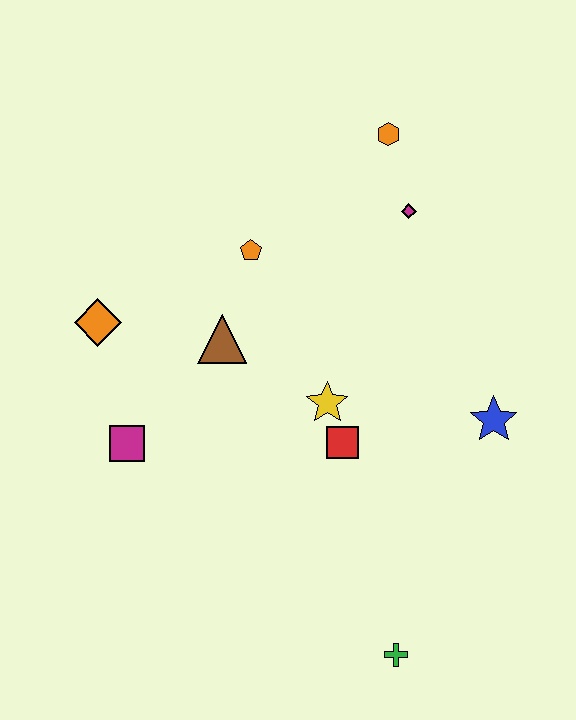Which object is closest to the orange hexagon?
The magenta diamond is closest to the orange hexagon.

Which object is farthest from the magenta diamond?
The green cross is farthest from the magenta diamond.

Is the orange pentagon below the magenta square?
No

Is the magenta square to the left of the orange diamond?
No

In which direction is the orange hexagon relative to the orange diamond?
The orange hexagon is to the right of the orange diamond.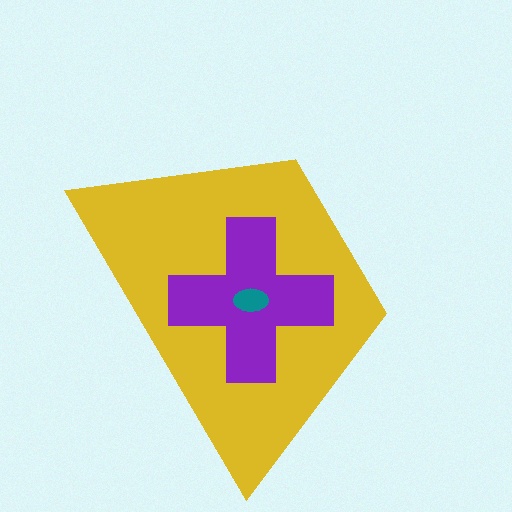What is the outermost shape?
The yellow trapezoid.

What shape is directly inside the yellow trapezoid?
The purple cross.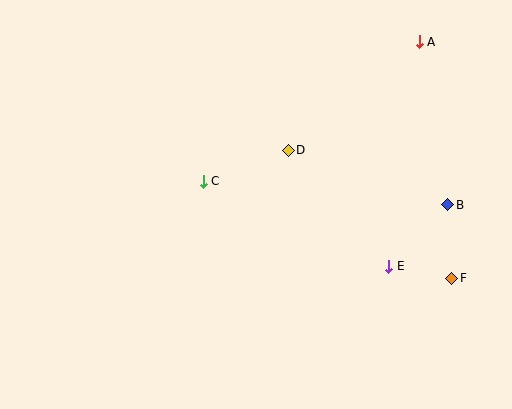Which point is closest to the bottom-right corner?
Point F is closest to the bottom-right corner.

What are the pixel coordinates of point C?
Point C is at (203, 181).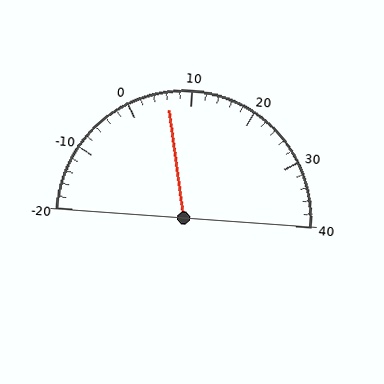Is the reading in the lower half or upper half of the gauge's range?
The reading is in the lower half of the range (-20 to 40).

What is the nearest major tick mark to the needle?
The nearest major tick mark is 10.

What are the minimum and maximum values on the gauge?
The gauge ranges from -20 to 40.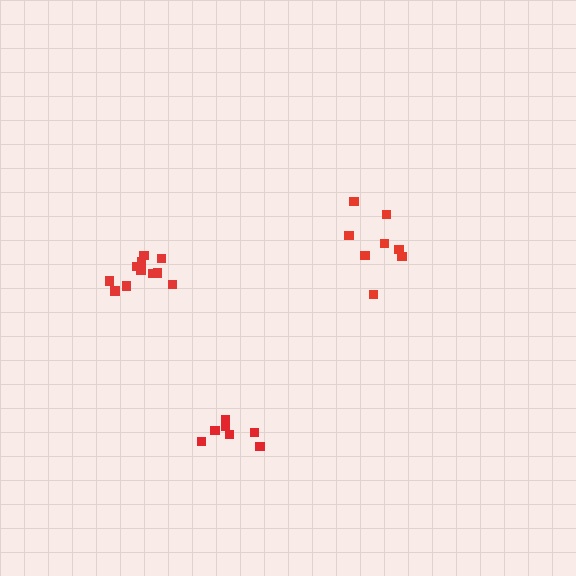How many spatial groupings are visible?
There are 3 spatial groupings.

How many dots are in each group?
Group 1: 8 dots, Group 2: 12 dots, Group 3: 7 dots (27 total).